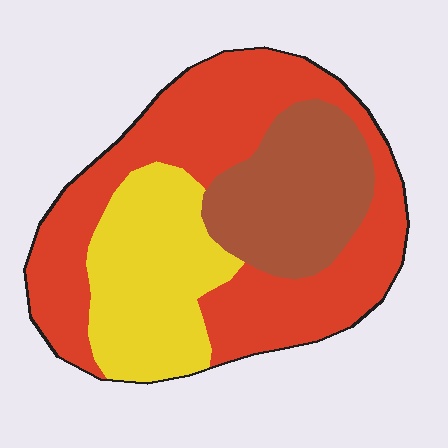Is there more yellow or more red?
Red.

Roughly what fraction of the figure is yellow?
Yellow takes up about one quarter (1/4) of the figure.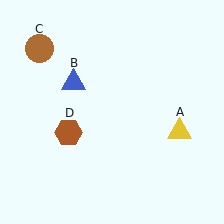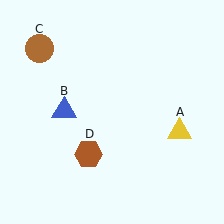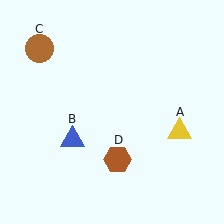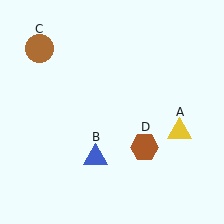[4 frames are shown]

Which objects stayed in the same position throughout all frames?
Yellow triangle (object A) and brown circle (object C) remained stationary.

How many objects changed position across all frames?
2 objects changed position: blue triangle (object B), brown hexagon (object D).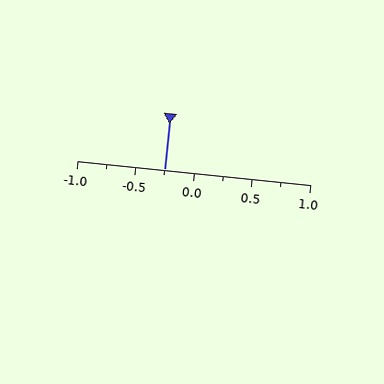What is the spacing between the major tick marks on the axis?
The major ticks are spaced 0.5 apart.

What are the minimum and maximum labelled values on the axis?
The axis runs from -1.0 to 1.0.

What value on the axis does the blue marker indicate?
The marker indicates approximately -0.25.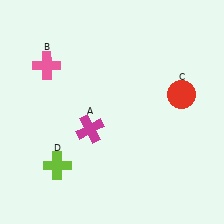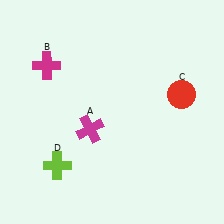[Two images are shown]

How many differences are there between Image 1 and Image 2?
There is 1 difference between the two images.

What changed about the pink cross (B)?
In Image 1, B is pink. In Image 2, it changed to magenta.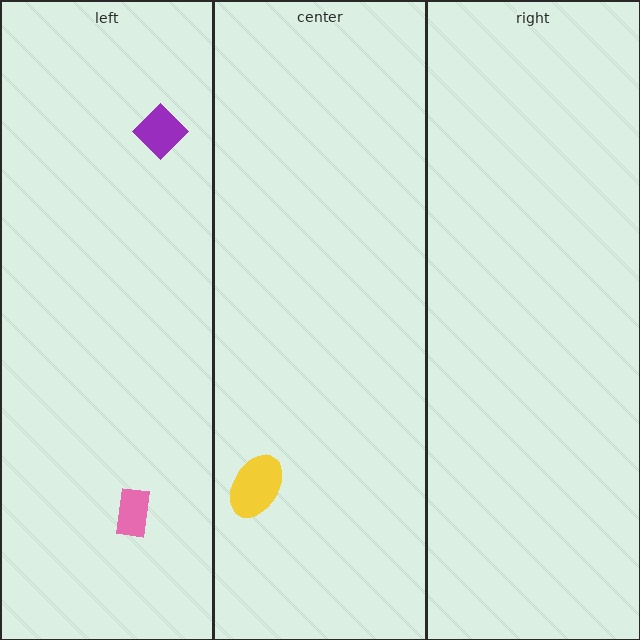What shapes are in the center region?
The yellow ellipse.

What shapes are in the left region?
The pink rectangle, the purple diamond.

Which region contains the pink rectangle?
The left region.